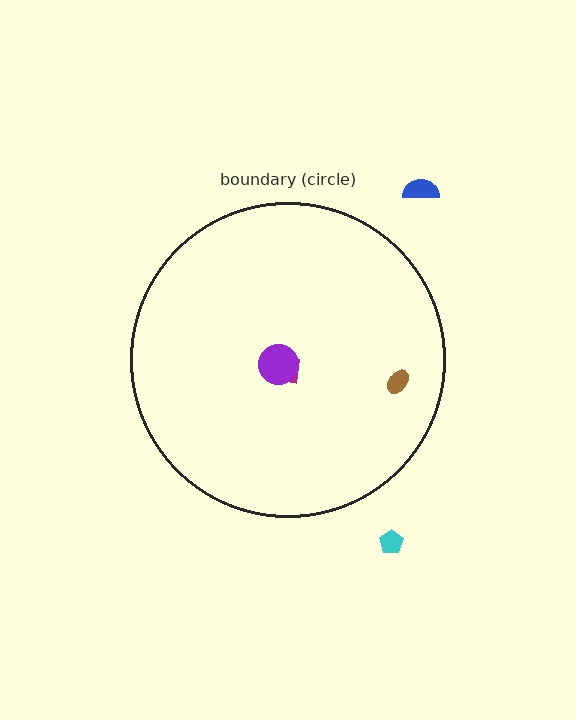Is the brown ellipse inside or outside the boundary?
Inside.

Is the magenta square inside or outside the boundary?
Inside.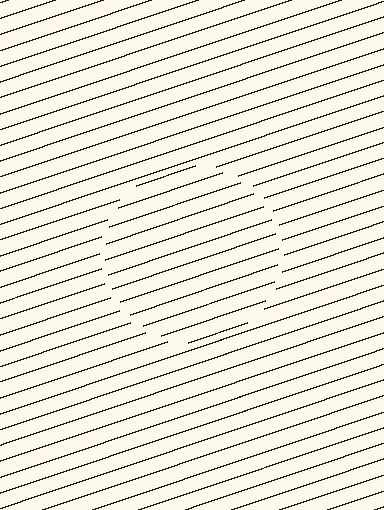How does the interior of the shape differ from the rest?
The interior of the shape contains the same grating, shifted by half a period — the contour is defined by the phase discontinuity where line-ends from the inner and outer gratings abut.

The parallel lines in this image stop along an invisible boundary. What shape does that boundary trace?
An illusory circle. The interior of the shape contains the same grating, shifted by half a period — the contour is defined by the phase discontinuity where line-ends from the inner and outer gratings abut.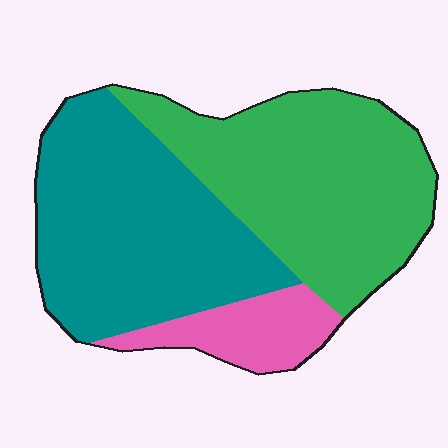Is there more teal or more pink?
Teal.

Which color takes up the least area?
Pink, at roughly 10%.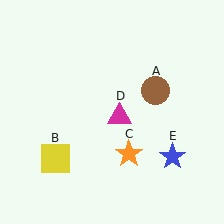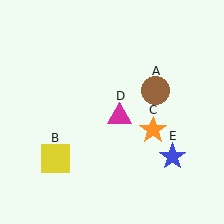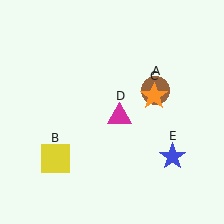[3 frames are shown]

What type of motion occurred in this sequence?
The orange star (object C) rotated counterclockwise around the center of the scene.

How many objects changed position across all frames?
1 object changed position: orange star (object C).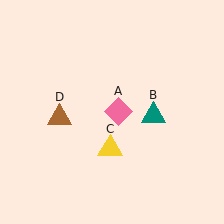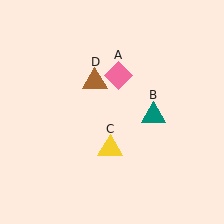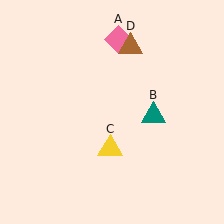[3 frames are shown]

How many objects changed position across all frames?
2 objects changed position: pink diamond (object A), brown triangle (object D).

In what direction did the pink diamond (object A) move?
The pink diamond (object A) moved up.